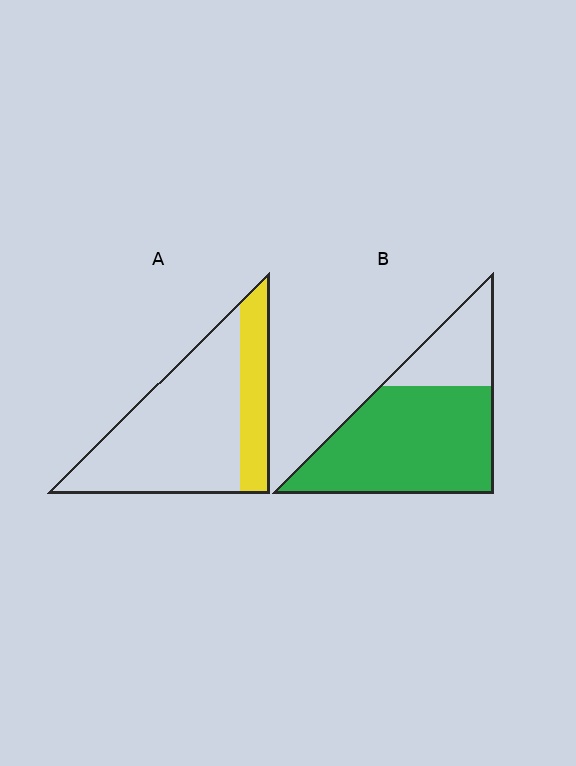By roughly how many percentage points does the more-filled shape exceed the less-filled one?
By roughly 50 percentage points (B over A).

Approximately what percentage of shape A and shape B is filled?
A is approximately 25% and B is approximately 75%.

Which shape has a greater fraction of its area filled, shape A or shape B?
Shape B.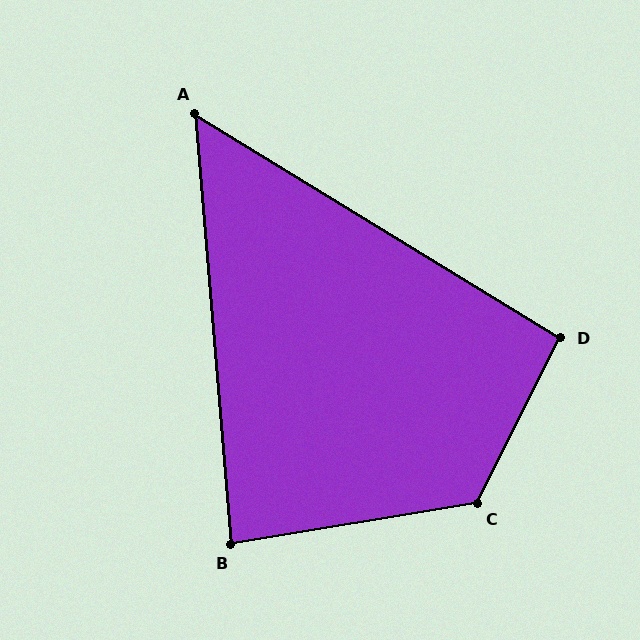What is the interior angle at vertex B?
Approximately 85 degrees (approximately right).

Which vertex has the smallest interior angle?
A, at approximately 54 degrees.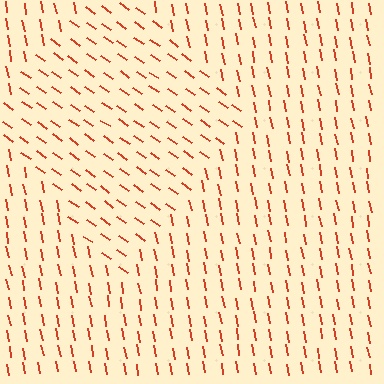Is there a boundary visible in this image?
Yes, there is a texture boundary formed by a change in line orientation.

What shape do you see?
I see a diamond.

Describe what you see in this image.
The image is filled with small red line segments. A diamond region in the image has lines oriented differently from the surrounding lines, creating a visible texture boundary.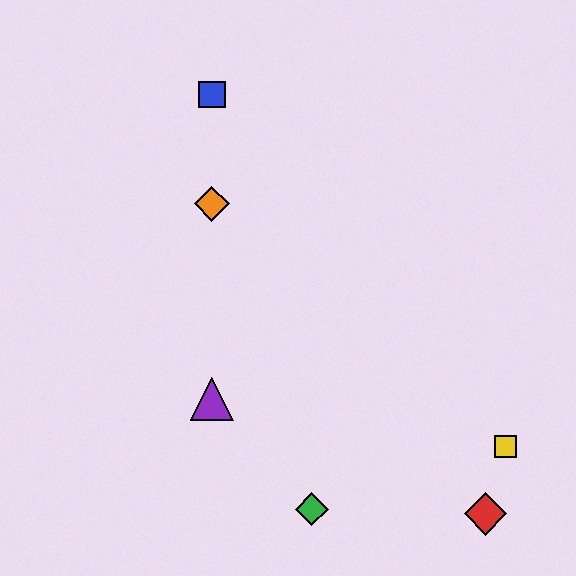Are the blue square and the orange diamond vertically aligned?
Yes, both are at x≈212.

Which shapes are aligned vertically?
The blue square, the purple triangle, the orange diamond are aligned vertically.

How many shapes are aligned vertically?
3 shapes (the blue square, the purple triangle, the orange diamond) are aligned vertically.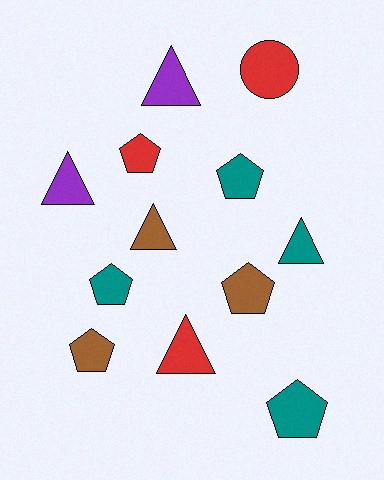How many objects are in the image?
There are 12 objects.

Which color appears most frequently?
Teal, with 4 objects.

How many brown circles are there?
There are no brown circles.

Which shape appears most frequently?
Pentagon, with 6 objects.